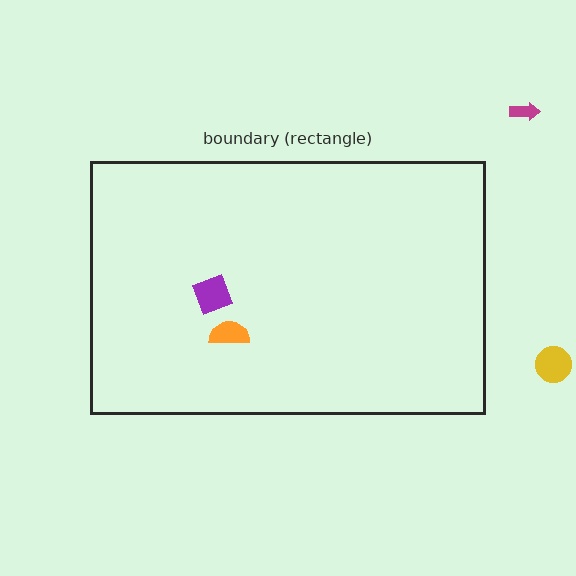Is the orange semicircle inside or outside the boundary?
Inside.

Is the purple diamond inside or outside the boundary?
Inside.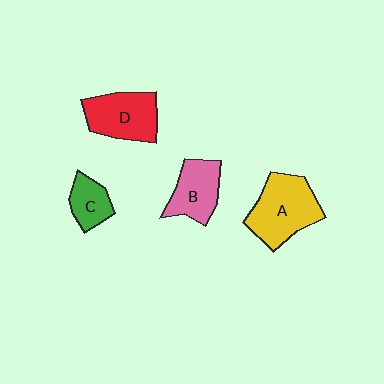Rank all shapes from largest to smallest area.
From largest to smallest: A (yellow), D (red), B (pink), C (green).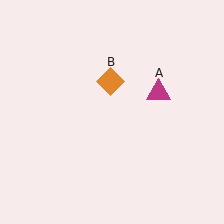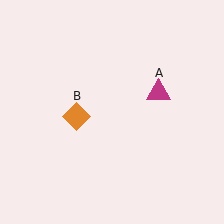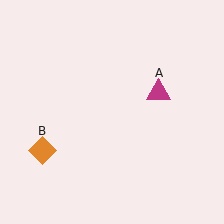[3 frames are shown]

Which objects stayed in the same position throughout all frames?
Magenta triangle (object A) remained stationary.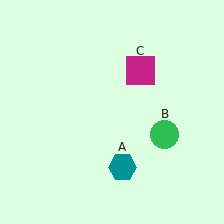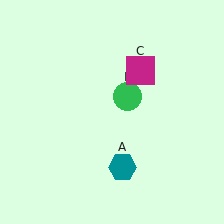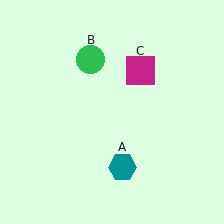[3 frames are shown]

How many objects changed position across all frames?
1 object changed position: green circle (object B).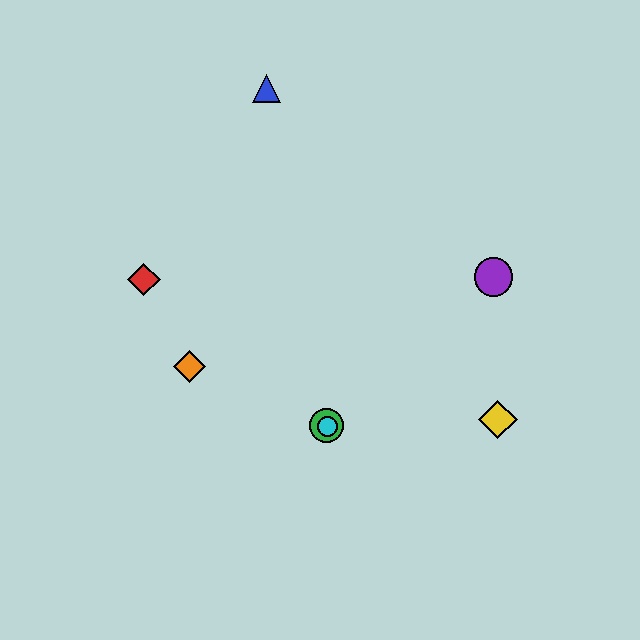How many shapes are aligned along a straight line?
3 shapes (the red diamond, the green circle, the cyan circle) are aligned along a straight line.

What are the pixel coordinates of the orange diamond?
The orange diamond is at (190, 366).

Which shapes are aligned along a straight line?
The red diamond, the green circle, the cyan circle are aligned along a straight line.